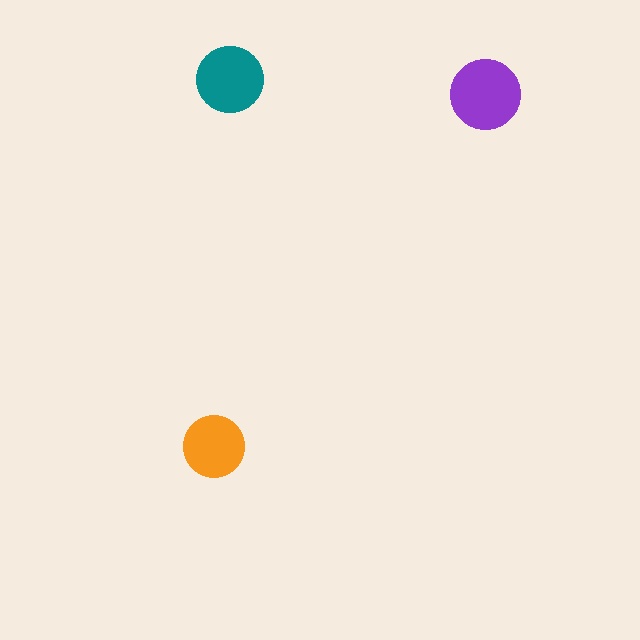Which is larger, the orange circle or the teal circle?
The teal one.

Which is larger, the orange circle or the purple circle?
The purple one.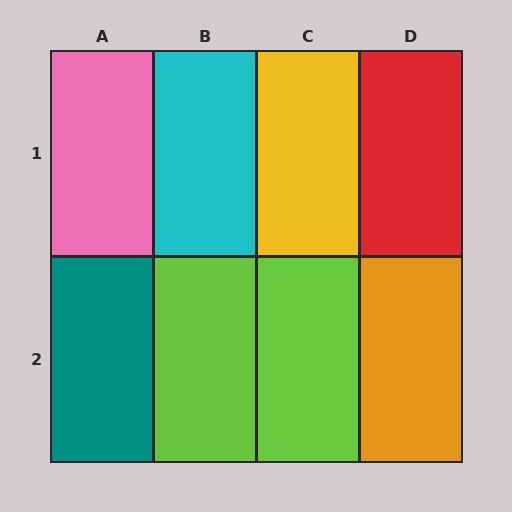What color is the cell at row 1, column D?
Red.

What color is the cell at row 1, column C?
Yellow.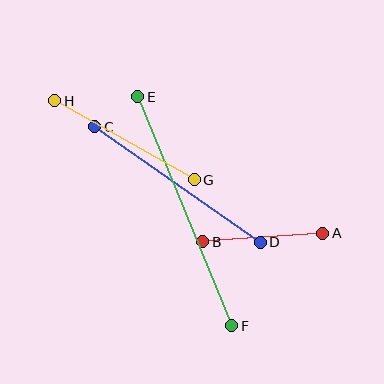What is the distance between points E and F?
The distance is approximately 247 pixels.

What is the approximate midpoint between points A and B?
The midpoint is at approximately (263, 238) pixels.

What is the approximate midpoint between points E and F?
The midpoint is at approximately (185, 211) pixels.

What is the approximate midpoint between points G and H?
The midpoint is at approximately (125, 140) pixels.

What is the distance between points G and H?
The distance is approximately 160 pixels.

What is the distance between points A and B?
The distance is approximately 120 pixels.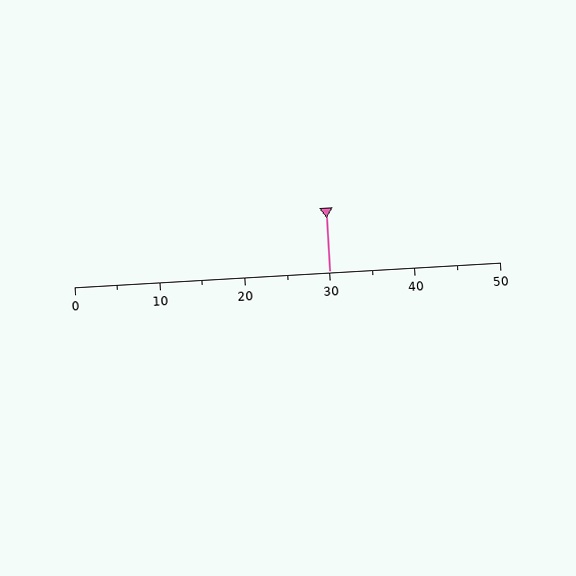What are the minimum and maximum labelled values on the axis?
The axis runs from 0 to 50.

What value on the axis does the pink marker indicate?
The marker indicates approximately 30.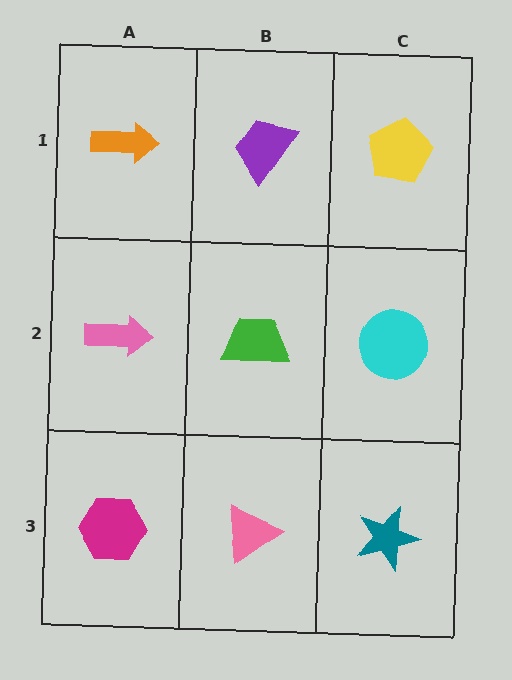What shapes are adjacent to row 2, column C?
A yellow pentagon (row 1, column C), a teal star (row 3, column C), a green trapezoid (row 2, column B).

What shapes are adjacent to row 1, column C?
A cyan circle (row 2, column C), a purple trapezoid (row 1, column B).